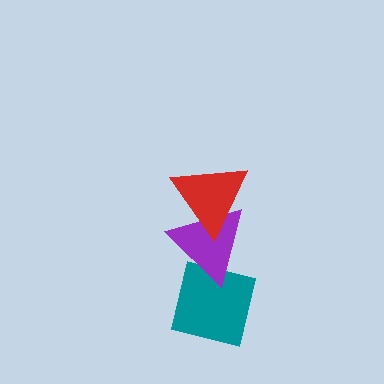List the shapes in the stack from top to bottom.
From top to bottom: the red triangle, the purple triangle, the teal square.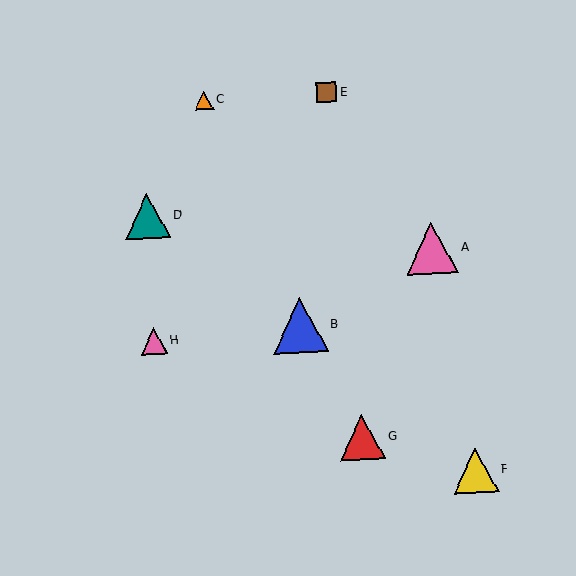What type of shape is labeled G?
Shape G is a red triangle.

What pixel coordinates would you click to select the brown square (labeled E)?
Click at (327, 92) to select the brown square E.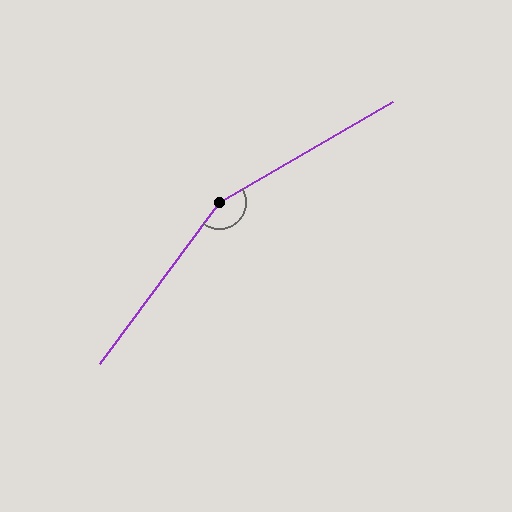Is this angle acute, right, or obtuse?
It is obtuse.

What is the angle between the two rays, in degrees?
Approximately 156 degrees.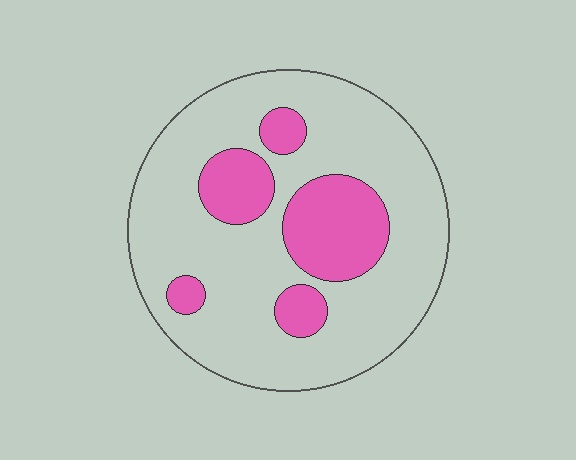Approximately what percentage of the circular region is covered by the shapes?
Approximately 25%.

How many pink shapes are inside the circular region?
5.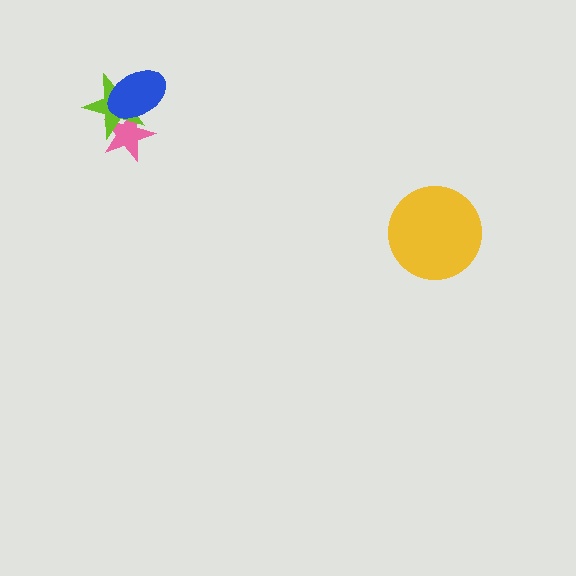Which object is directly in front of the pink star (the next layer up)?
The lime star is directly in front of the pink star.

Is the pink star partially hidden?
Yes, it is partially covered by another shape.